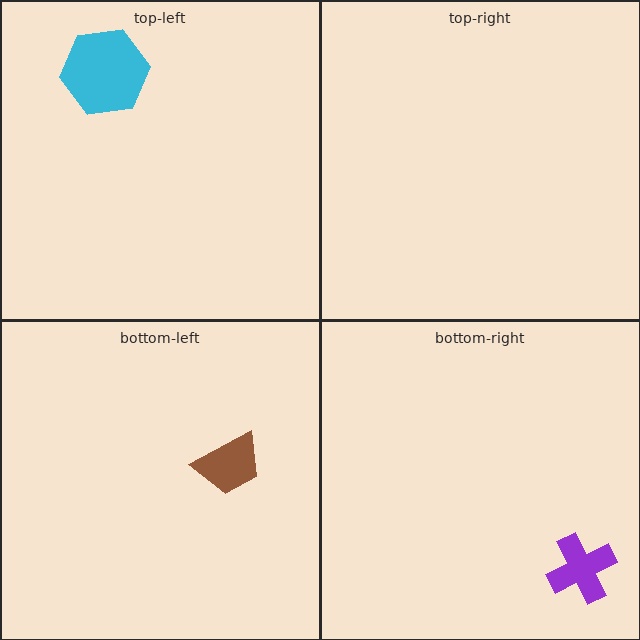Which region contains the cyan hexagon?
The top-left region.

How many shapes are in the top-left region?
1.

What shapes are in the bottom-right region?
The purple cross.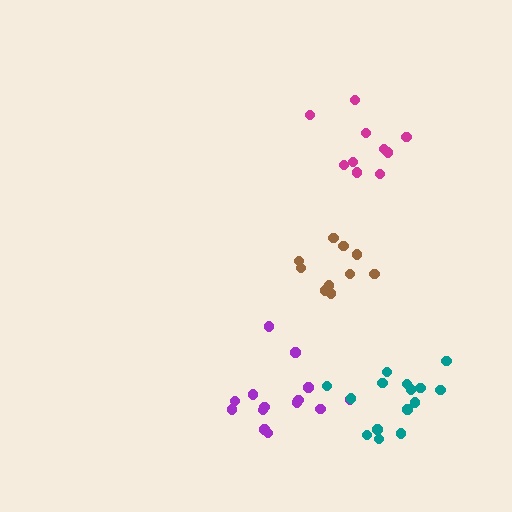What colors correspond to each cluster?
The clusters are colored: brown, purple, magenta, teal.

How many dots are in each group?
Group 1: 10 dots, Group 2: 14 dots, Group 3: 10 dots, Group 4: 15 dots (49 total).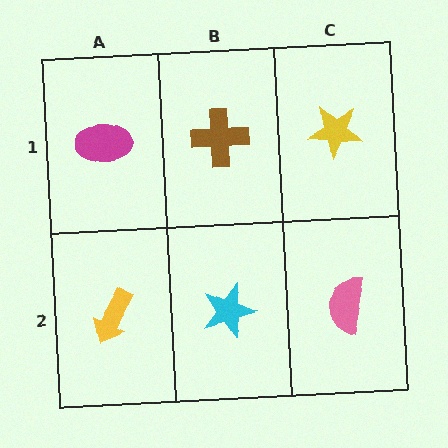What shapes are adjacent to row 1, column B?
A cyan star (row 2, column B), a magenta ellipse (row 1, column A), a yellow star (row 1, column C).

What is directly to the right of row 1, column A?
A brown cross.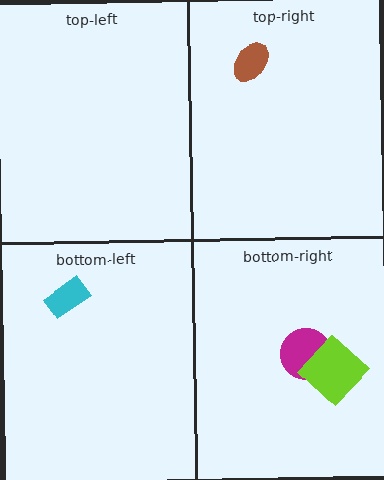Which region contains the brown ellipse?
The top-right region.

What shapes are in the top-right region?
The brown ellipse.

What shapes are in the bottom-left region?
The cyan rectangle.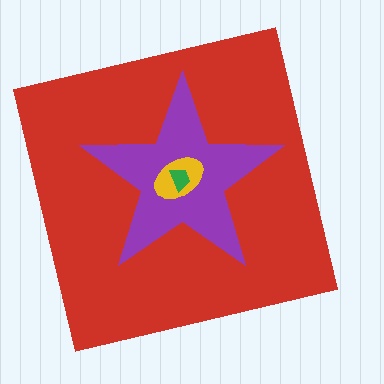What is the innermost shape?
The green trapezoid.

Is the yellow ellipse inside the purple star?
Yes.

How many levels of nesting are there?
4.